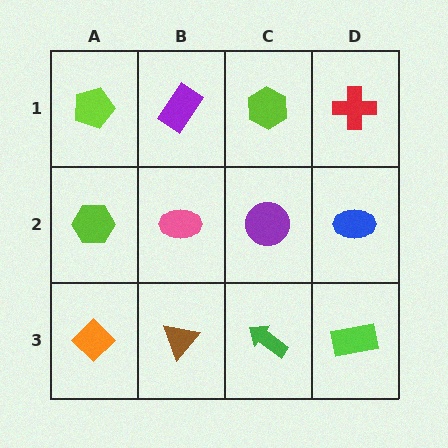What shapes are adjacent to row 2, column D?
A red cross (row 1, column D), a lime rectangle (row 3, column D), a purple circle (row 2, column C).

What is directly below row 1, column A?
A lime hexagon.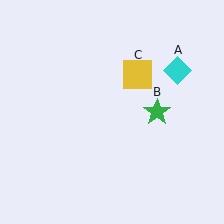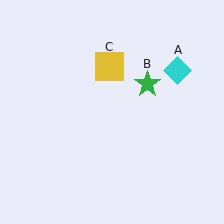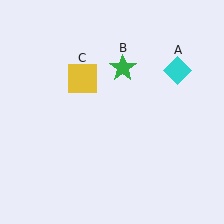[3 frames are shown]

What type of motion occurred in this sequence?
The green star (object B), yellow square (object C) rotated counterclockwise around the center of the scene.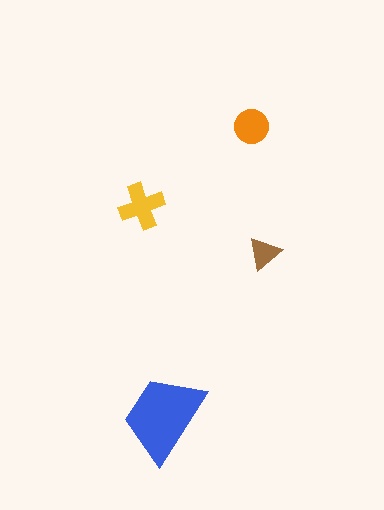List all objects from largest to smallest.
The blue trapezoid, the yellow cross, the orange circle, the brown triangle.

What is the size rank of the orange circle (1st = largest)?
3rd.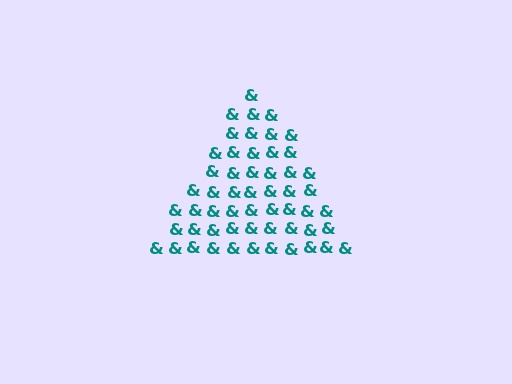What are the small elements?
The small elements are ampersands.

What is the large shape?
The large shape is a triangle.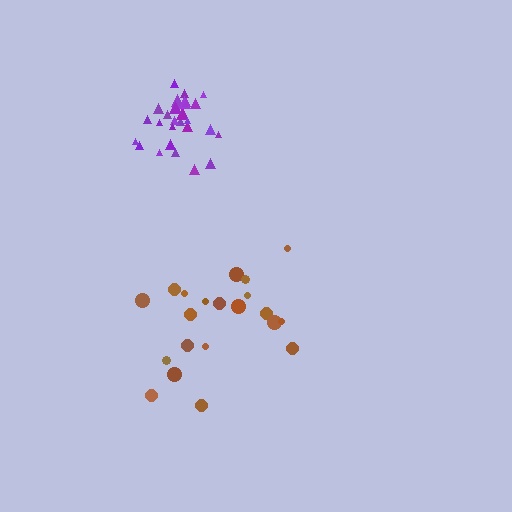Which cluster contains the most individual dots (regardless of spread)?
Purple (27).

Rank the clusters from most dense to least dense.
purple, brown.